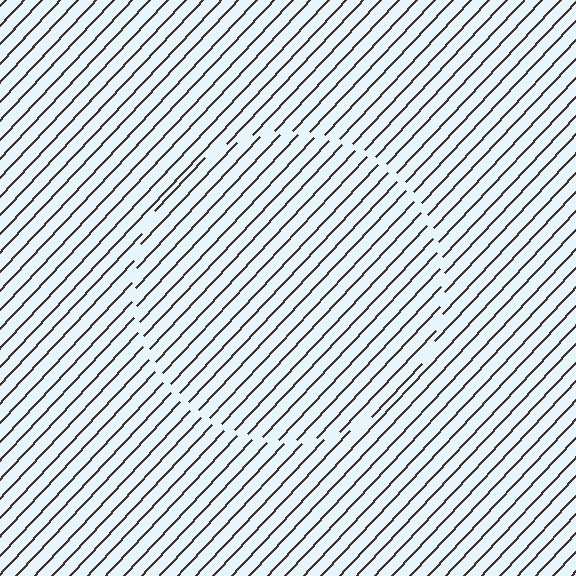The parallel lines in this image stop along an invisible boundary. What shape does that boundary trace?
An illusory circle. The interior of the shape contains the same grating, shifted by half a period — the contour is defined by the phase discontinuity where line-ends from the inner and outer gratings abut.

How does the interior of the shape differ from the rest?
The interior of the shape contains the same grating, shifted by half a period — the contour is defined by the phase discontinuity where line-ends from the inner and outer gratings abut.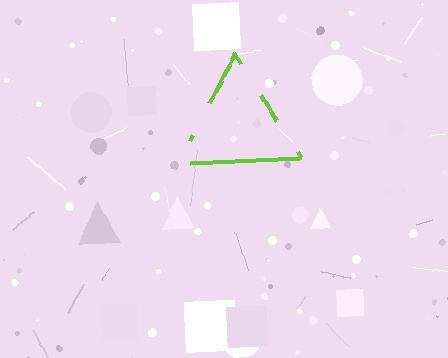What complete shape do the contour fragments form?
The contour fragments form a triangle.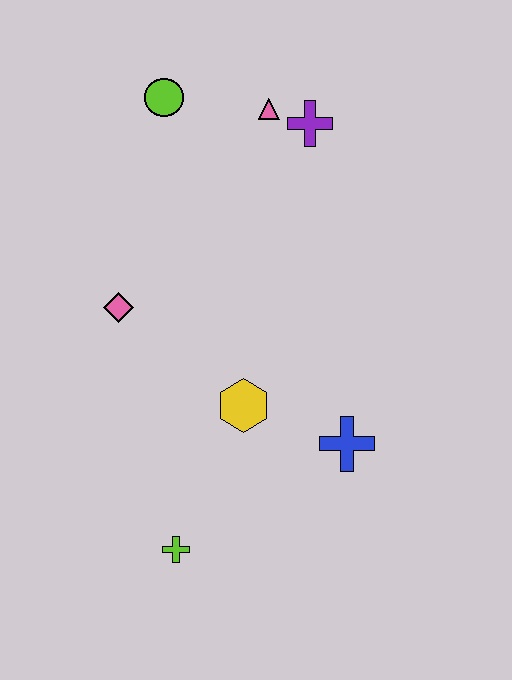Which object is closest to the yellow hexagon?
The blue cross is closest to the yellow hexagon.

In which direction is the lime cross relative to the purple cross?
The lime cross is below the purple cross.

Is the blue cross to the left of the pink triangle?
No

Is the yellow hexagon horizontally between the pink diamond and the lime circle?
No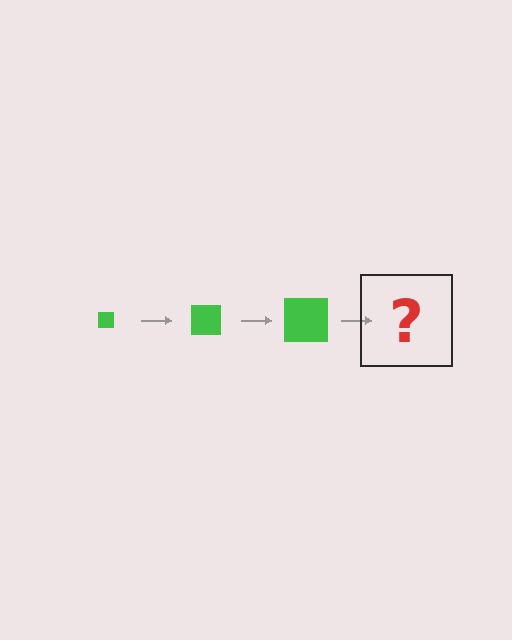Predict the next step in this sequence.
The next step is a green square, larger than the previous one.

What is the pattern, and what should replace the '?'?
The pattern is that the square gets progressively larger each step. The '?' should be a green square, larger than the previous one.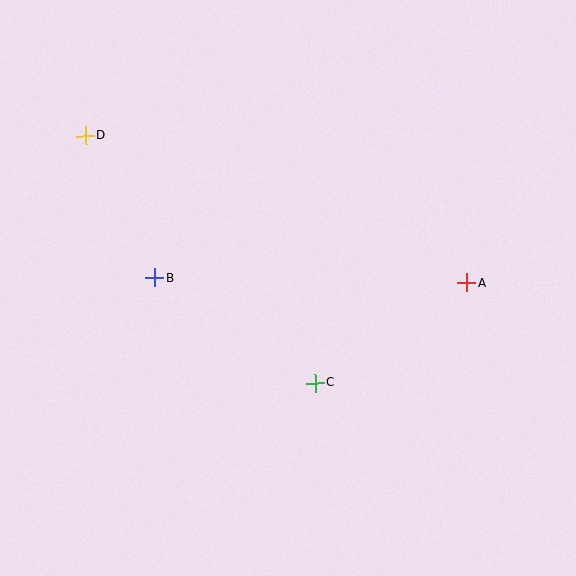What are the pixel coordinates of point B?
Point B is at (155, 278).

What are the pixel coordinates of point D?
Point D is at (86, 136).